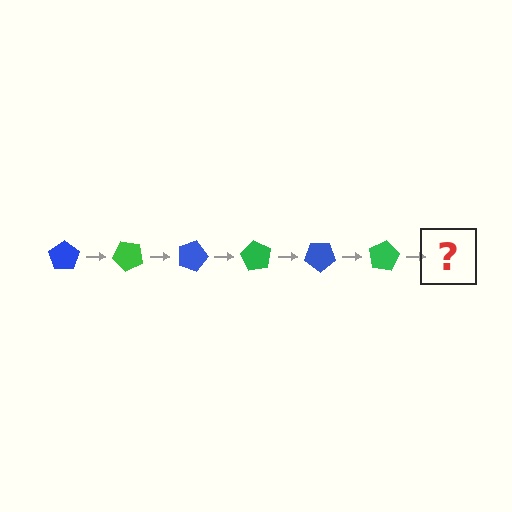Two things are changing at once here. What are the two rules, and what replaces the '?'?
The two rules are that it rotates 45 degrees each step and the color cycles through blue and green. The '?' should be a blue pentagon, rotated 270 degrees from the start.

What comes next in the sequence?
The next element should be a blue pentagon, rotated 270 degrees from the start.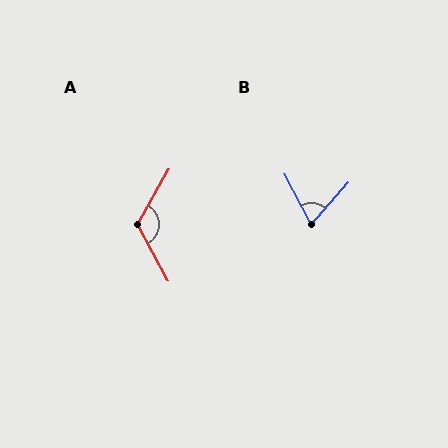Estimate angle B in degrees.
Approximately 69 degrees.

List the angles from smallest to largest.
B (69°), A (122°).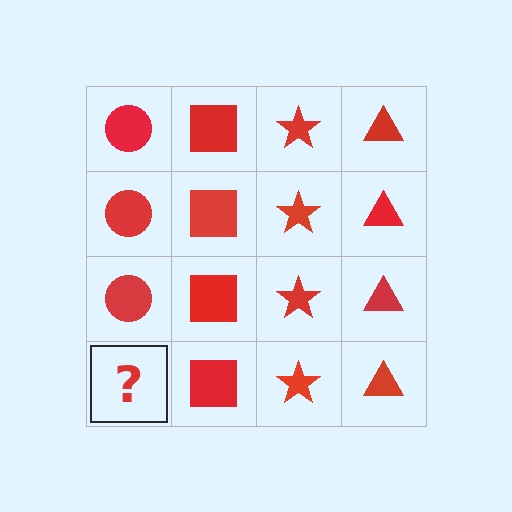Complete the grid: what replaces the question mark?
The question mark should be replaced with a red circle.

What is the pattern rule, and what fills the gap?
The rule is that each column has a consistent shape. The gap should be filled with a red circle.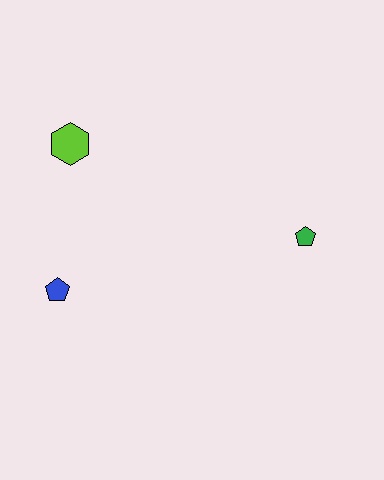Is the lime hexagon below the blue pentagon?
No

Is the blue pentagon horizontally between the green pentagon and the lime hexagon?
No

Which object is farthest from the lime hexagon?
The green pentagon is farthest from the lime hexagon.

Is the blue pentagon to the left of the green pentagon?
Yes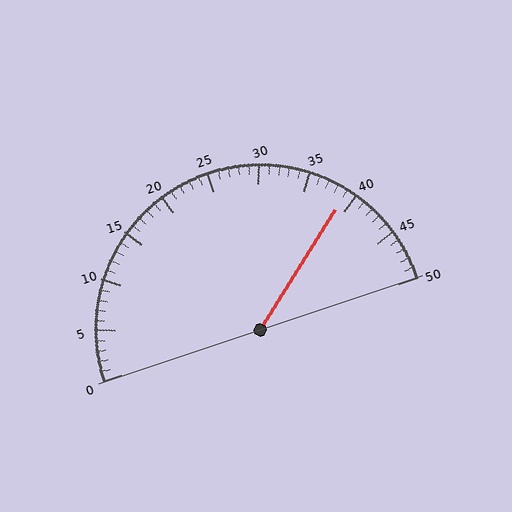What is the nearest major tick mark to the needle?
The nearest major tick mark is 40.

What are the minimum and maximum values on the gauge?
The gauge ranges from 0 to 50.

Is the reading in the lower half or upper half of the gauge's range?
The reading is in the upper half of the range (0 to 50).